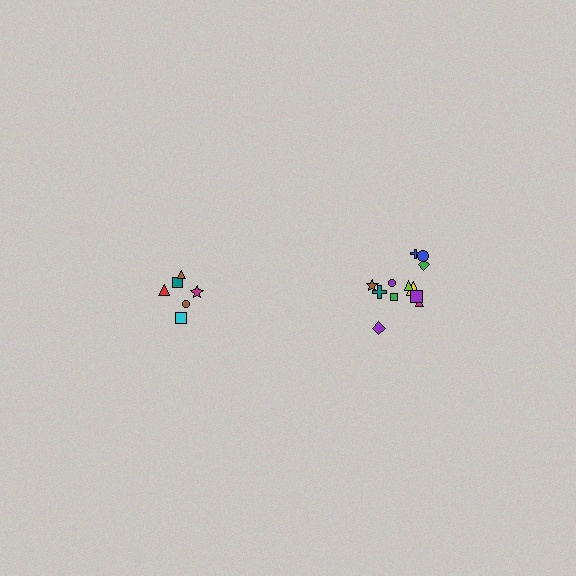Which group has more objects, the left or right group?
The right group.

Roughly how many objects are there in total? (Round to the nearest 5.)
Roughly 20 objects in total.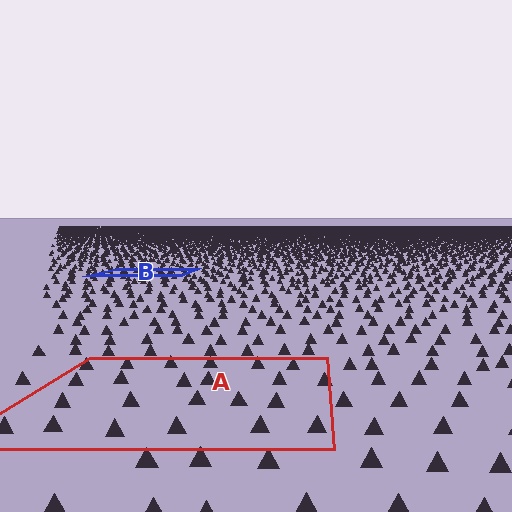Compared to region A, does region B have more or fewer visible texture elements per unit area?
Region B has more texture elements per unit area — they are packed more densely because it is farther away.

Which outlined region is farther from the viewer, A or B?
Region B is farther from the viewer — the texture elements inside it appear smaller and more densely packed.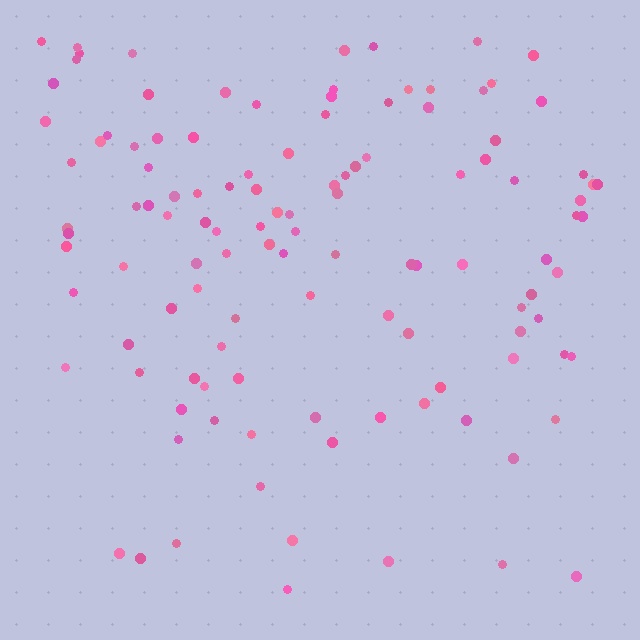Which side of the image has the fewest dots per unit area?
The bottom.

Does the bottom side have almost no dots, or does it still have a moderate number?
Still a moderate number, just noticeably fewer than the top.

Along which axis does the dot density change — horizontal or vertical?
Vertical.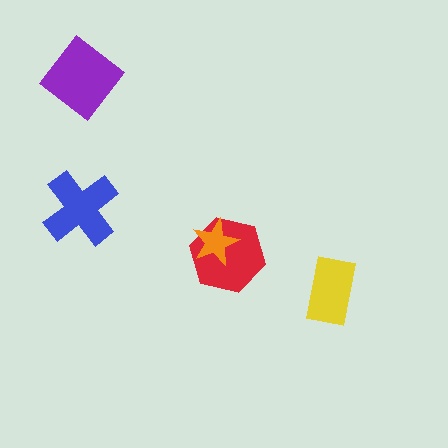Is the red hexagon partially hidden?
Yes, it is partially covered by another shape.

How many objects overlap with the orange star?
1 object overlaps with the orange star.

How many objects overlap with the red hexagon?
1 object overlaps with the red hexagon.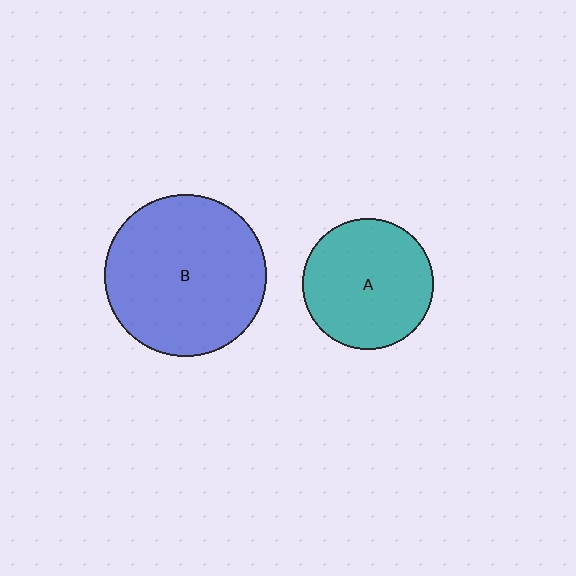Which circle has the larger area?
Circle B (blue).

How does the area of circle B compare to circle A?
Approximately 1.5 times.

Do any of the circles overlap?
No, none of the circles overlap.